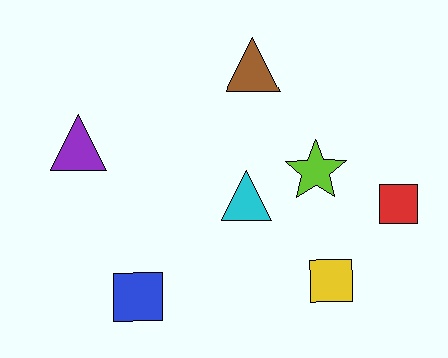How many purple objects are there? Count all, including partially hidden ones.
There is 1 purple object.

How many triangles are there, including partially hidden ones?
There are 3 triangles.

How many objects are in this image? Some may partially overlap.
There are 7 objects.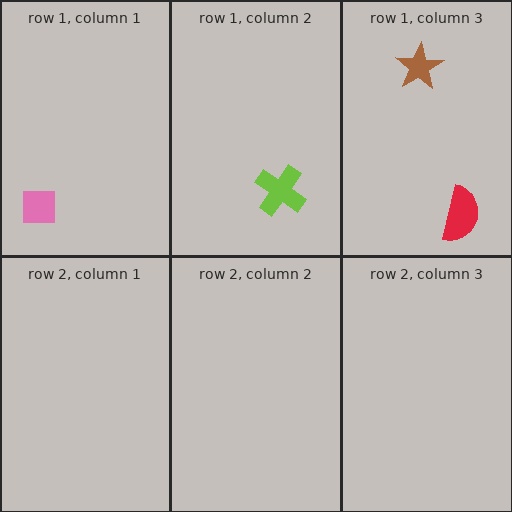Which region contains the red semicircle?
The row 1, column 3 region.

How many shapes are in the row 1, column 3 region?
2.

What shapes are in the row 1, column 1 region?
The pink square.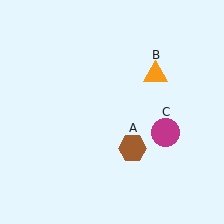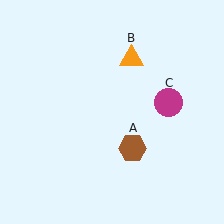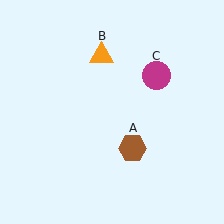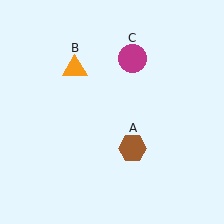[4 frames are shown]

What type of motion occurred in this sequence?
The orange triangle (object B), magenta circle (object C) rotated counterclockwise around the center of the scene.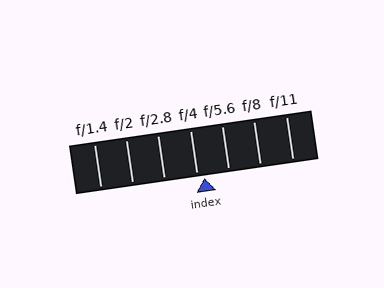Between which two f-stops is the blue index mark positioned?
The index mark is between f/4 and f/5.6.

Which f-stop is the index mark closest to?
The index mark is closest to f/4.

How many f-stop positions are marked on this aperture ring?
There are 7 f-stop positions marked.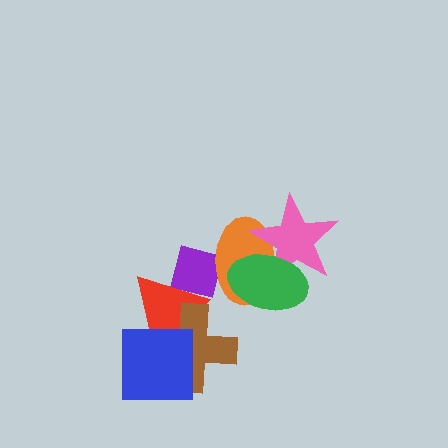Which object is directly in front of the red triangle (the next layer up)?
The brown cross is directly in front of the red triangle.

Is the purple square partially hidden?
Yes, it is partially covered by another shape.